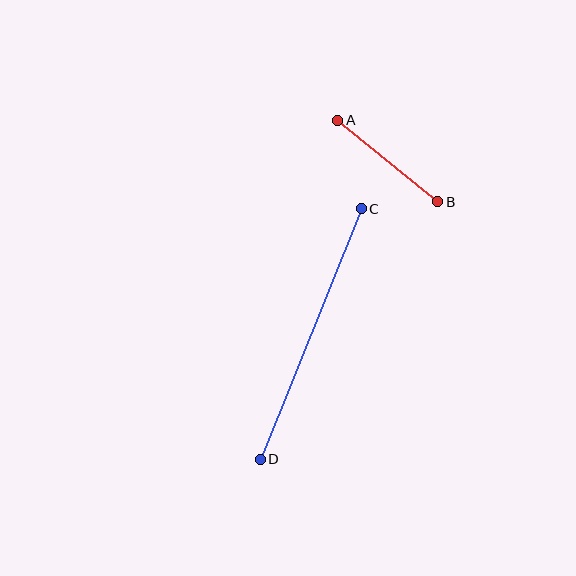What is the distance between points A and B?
The distance is approximately 129 pixels.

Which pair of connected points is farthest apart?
Points C and D are farthest apart.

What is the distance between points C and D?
The distance is approximately 270 pixels.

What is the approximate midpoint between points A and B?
The midpoint is at approximately (388, 161) pixels.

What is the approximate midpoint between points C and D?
The midpoint is at approximately (311, 334) pixels.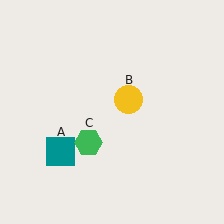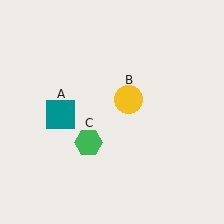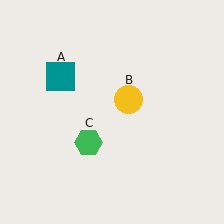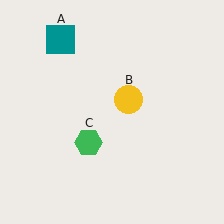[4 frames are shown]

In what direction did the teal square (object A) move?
The teal square (object A) moved up.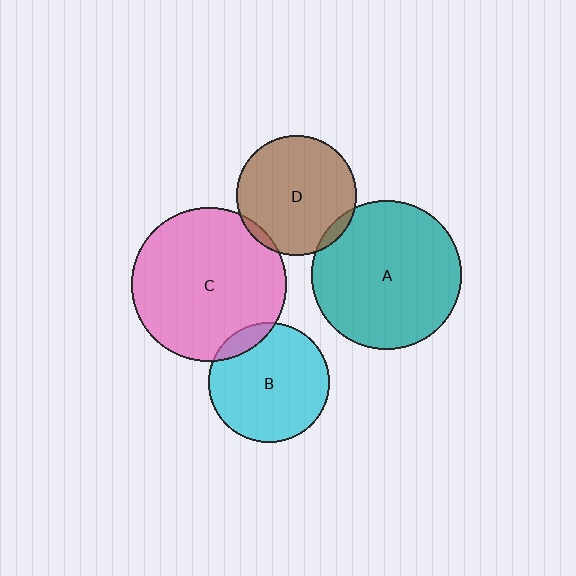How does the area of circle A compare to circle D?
Approximately 1.5 times.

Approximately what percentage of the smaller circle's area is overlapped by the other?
Approximately 5%.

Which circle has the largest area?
Circle C (pink).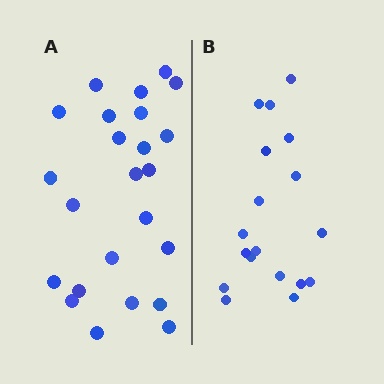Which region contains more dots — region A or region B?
Region A (the left region) has more dots.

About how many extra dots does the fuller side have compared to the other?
Region A has about 6 more dots than region B.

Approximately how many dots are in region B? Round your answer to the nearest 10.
About 20 dots. (The exact count is 18, which rounds to 20.)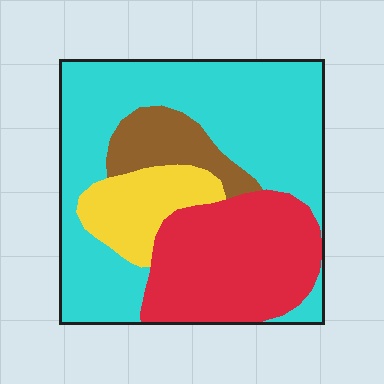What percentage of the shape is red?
Red covers roughly 30% of the shape.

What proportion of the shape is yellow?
Yellow takes up about one eighth (1/8) of the shape.